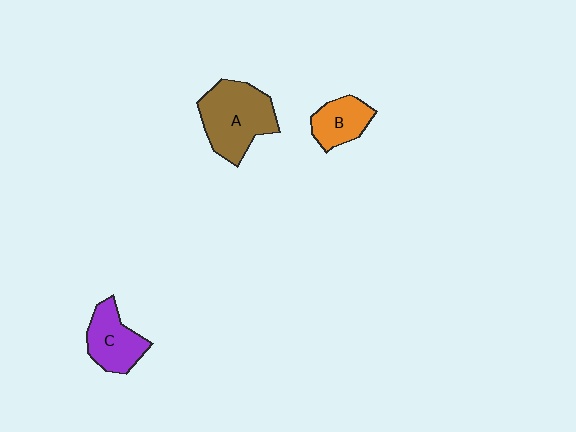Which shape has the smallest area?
Shape B (orange).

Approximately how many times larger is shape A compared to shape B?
Approximately 1.9 times.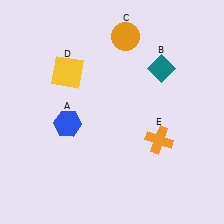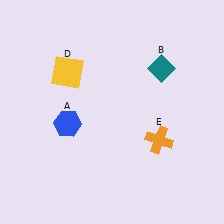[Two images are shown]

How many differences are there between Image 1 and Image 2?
There is 1 difference between the two images.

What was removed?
The orange circle (C) was removed in Image 2.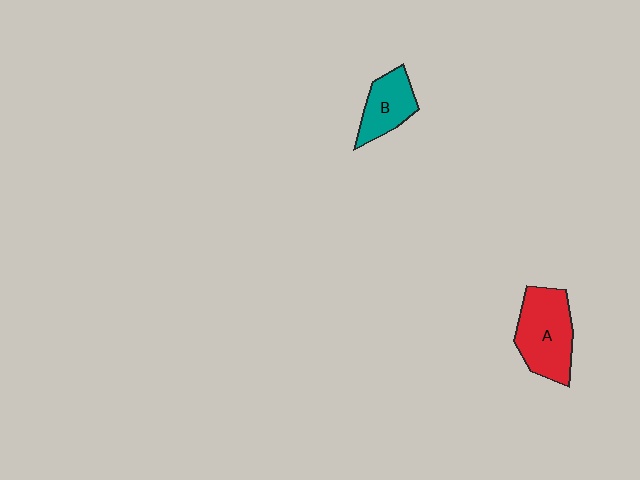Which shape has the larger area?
Shape A (red).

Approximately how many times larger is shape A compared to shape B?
Approximately 1.5 times.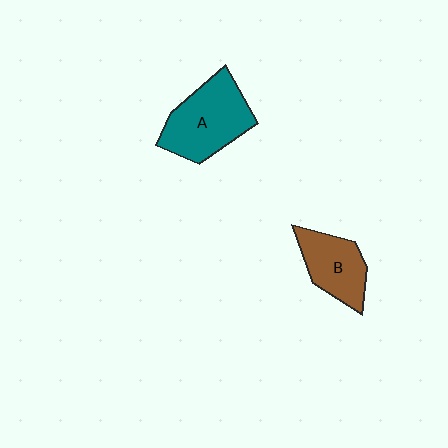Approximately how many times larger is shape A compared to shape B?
Approximately 1.4 times.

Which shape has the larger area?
Shape A (teal).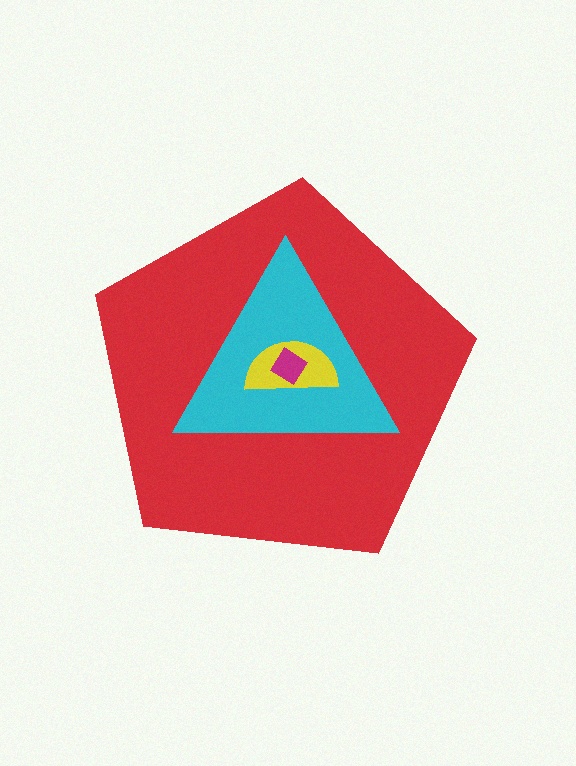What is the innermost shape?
The magenta diamond.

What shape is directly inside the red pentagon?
The cyan triangle.